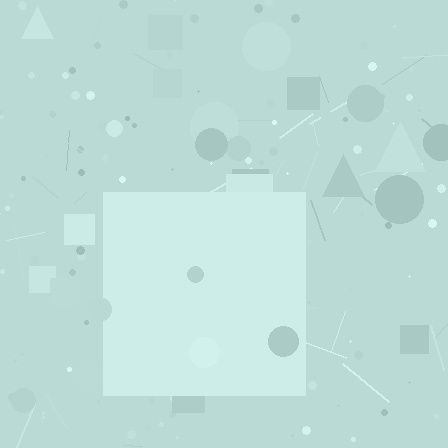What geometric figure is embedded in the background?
A square is embedded in the background.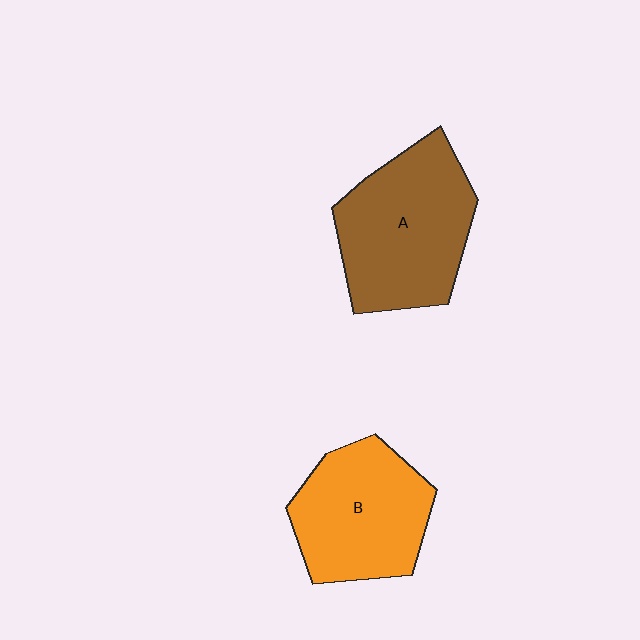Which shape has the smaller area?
Shape B (orange).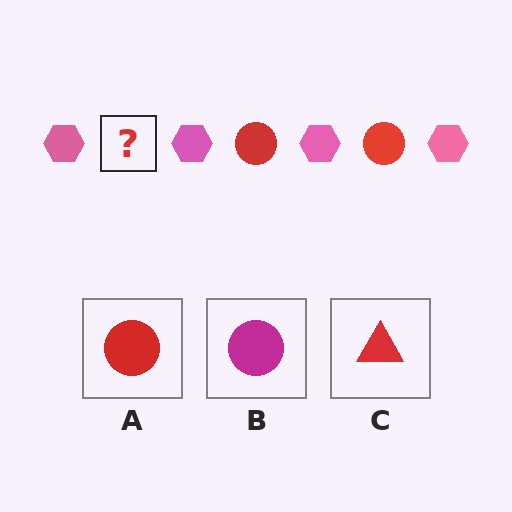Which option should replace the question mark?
Option A.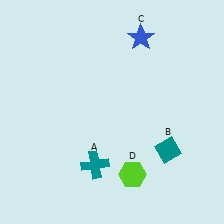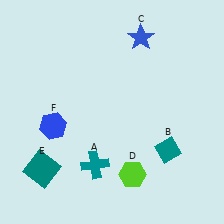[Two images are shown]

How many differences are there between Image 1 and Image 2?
There are 2 differences between the two images.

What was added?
A teal square (E), a blue hexagon (F) were added in Image 2.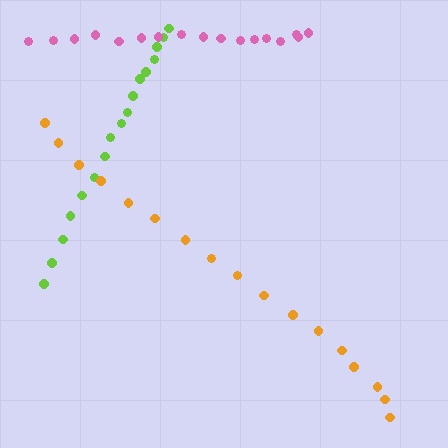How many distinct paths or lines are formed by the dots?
There are 3 distinct paths.